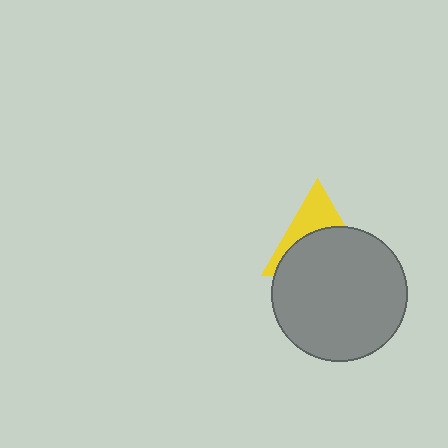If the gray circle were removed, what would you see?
You would see the complete yellow triangle.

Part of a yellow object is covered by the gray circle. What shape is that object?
It is a triangle.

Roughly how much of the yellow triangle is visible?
A small part of it is visible (roughly 38%).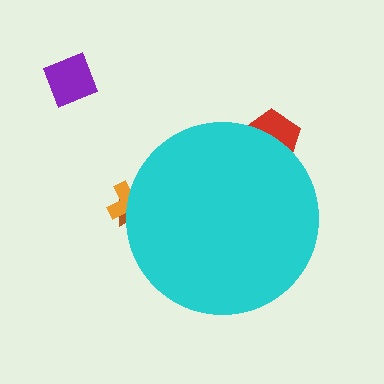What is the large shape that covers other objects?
A cyan circle.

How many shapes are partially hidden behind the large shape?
3 shapes are partially hidden.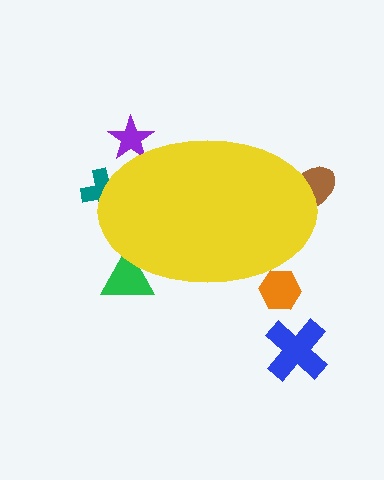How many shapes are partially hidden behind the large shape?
5 shapes are partially hidden.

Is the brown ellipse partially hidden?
Yes, the brown ellipse is partially hidden behind the yellow ellipse.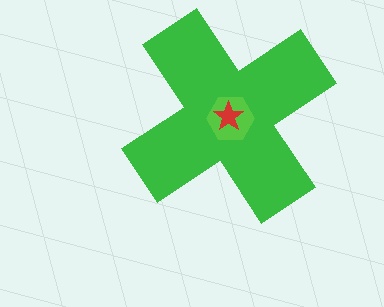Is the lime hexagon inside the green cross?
Yes.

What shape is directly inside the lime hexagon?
The red star.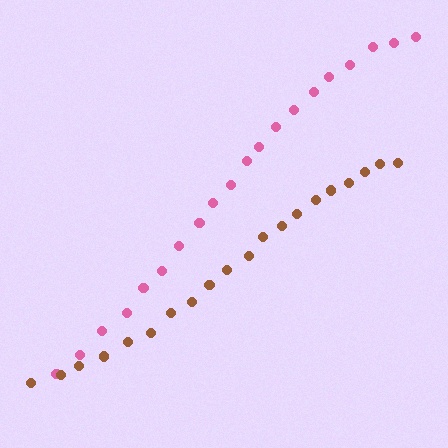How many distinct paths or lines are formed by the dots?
There are 2 distinct paths.